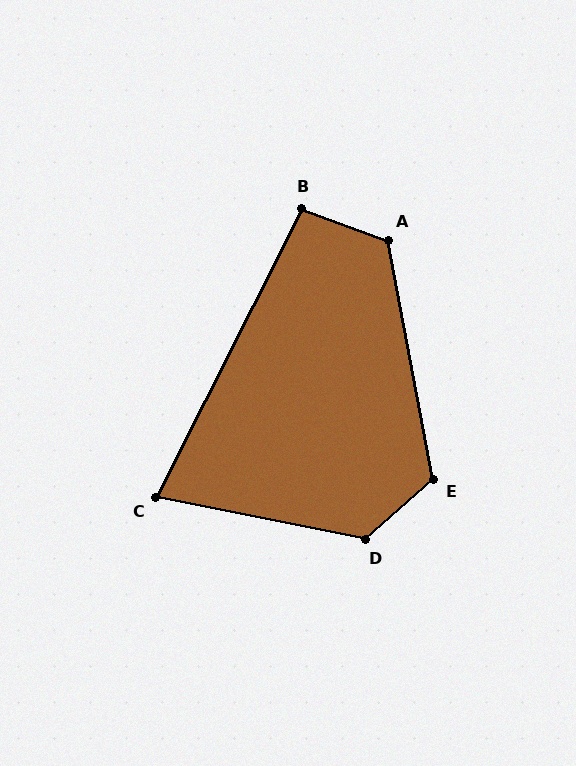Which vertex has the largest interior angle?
D, at approximately 127 degrees.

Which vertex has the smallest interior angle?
C, at approximately 75 degrees.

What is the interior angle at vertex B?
Approximately 97 degrees (obtuse).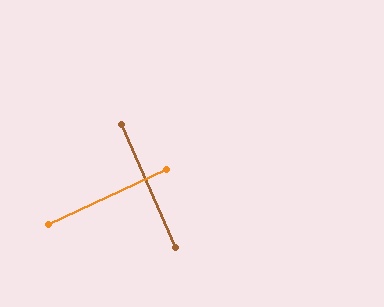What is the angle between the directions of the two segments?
Approximately 88 degrees.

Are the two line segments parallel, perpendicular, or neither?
Perpendicular — they meet at approximately 88°.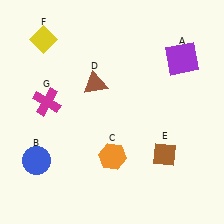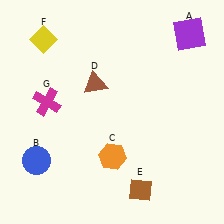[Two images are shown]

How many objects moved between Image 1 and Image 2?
2 objects moved between the two images.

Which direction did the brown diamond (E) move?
The brown diamond (E) moved down.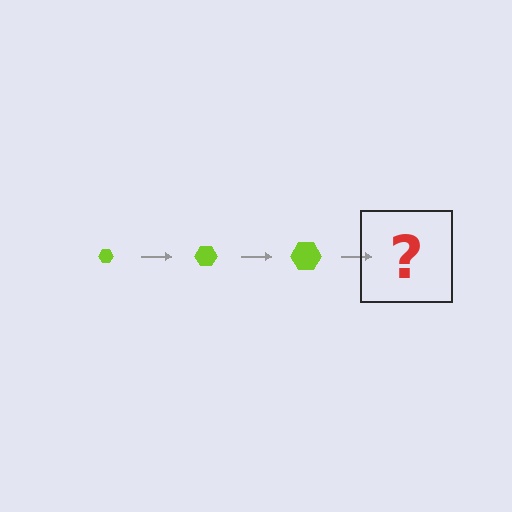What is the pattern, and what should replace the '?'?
The pattern is that the hexagon gets progressively larger each step. The '?' should be a lime hexagon, larger than the previous one.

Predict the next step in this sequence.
The next step is a lime hexagon, larger than the previous one.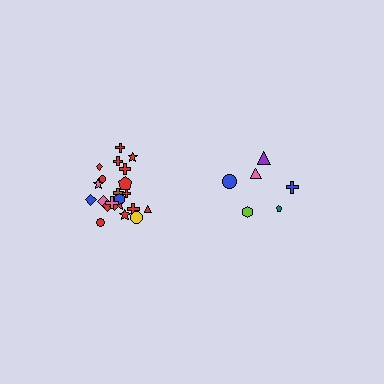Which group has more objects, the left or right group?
The left group.